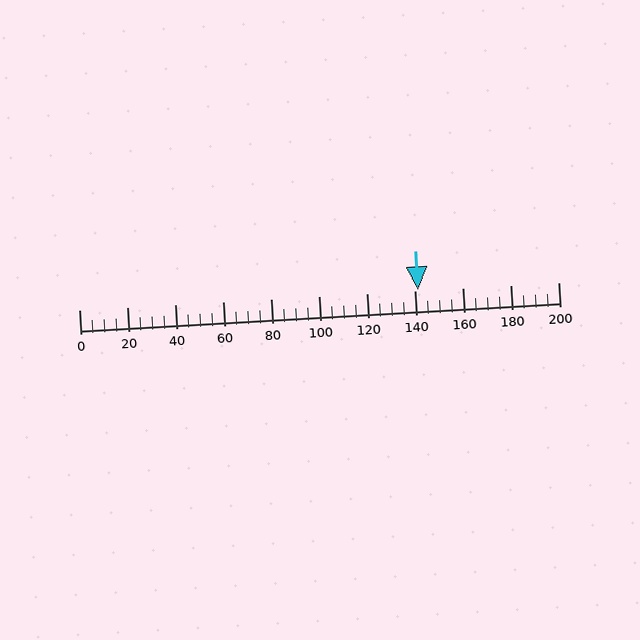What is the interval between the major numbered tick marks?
The major tick marks are spaced 20 units apart.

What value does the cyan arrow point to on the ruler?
The cyan arrow points to approximately 141.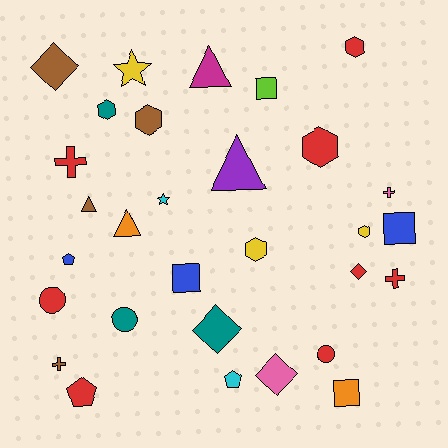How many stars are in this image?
There are 2 stars.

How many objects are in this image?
There are 30 objects.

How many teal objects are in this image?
There are 3 teal objects.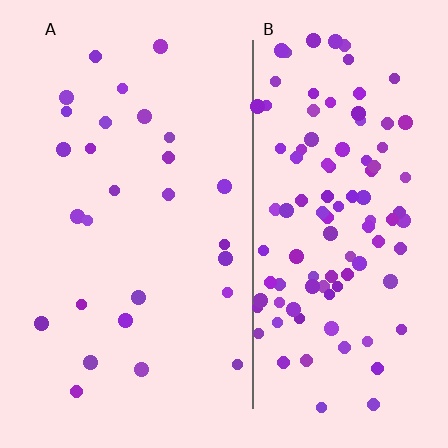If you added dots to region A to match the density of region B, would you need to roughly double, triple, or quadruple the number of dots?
Approximately quadruple.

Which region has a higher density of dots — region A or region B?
B (the right).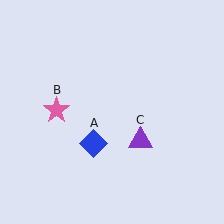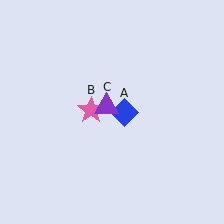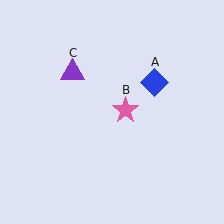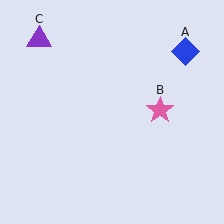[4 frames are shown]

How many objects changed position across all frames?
3 objects changed position: blue diamond (object A), pink star (object B), purple triangle (object C).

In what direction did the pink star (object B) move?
The pink star (object B) moved right.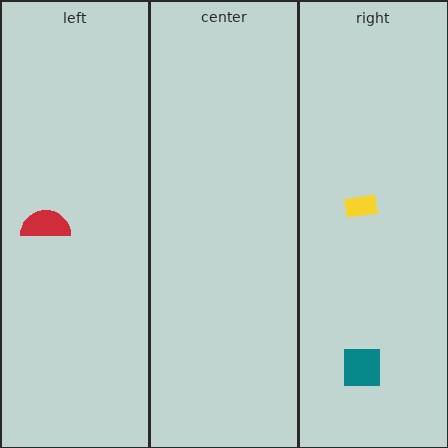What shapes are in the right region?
The yellow rectangle, the teal square.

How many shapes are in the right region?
2.